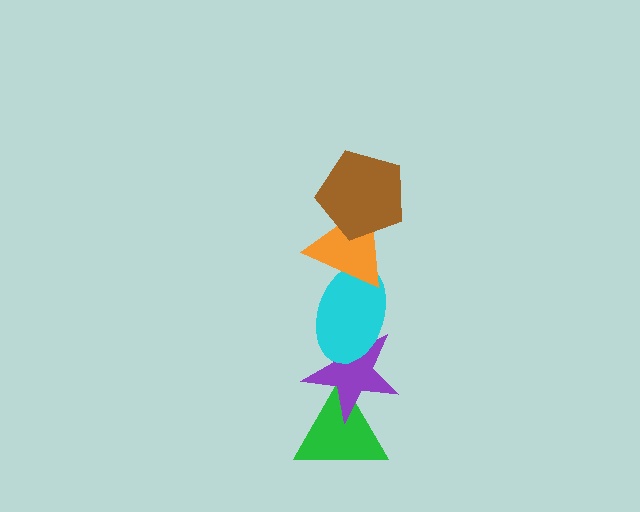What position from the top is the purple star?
The purple star is 4th from the top.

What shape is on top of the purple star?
The cyan ellipse is on top of the purple star.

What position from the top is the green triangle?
The green triangle is 5th from the top.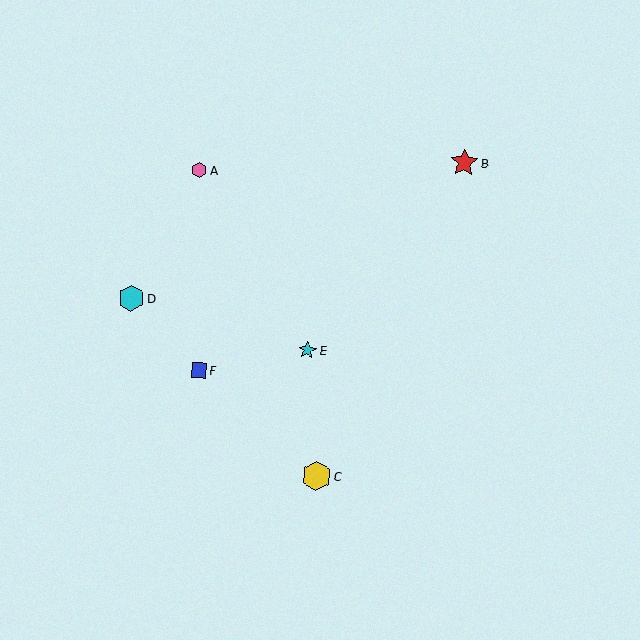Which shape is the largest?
The yellow hexagon (labeled C) is the largest.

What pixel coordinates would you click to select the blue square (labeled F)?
Click at (199, 370) to select the blue square F.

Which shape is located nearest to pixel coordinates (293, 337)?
The cyan star (labeled E) at (307, 350) is nearest to that location.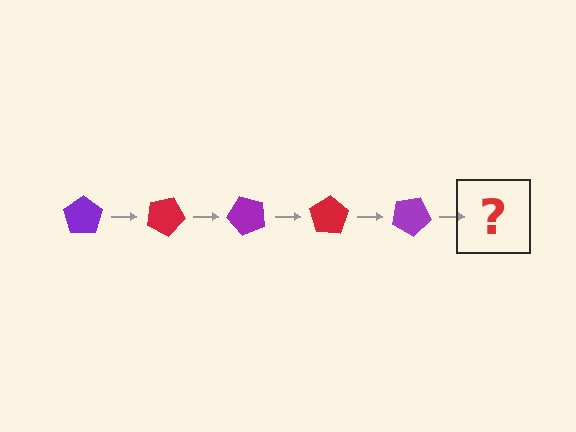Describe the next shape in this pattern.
It should be a red pentagon, rotated 125 degrees from the start.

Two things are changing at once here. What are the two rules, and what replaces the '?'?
The two rules are that it rotates 25 degrees each step and the color cycles through purple and red. The '?' should be a red pentagon, rotated 125 degrees from the start.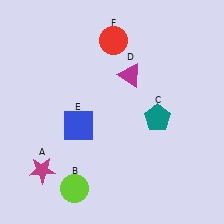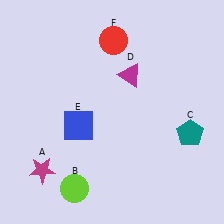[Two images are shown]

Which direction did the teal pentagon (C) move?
The teal pentagon (C) moved right.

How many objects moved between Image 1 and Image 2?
1 object moved between the two images.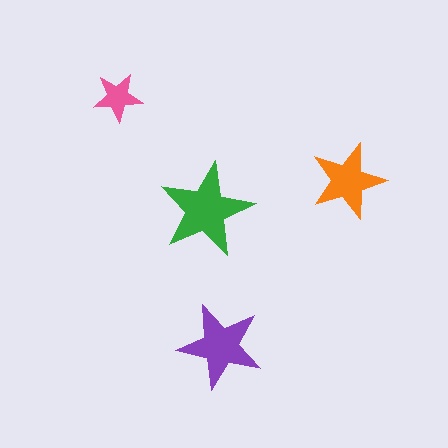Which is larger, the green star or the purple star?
The green one.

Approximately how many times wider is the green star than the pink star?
About 2 times wider.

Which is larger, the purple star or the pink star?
The purple one.